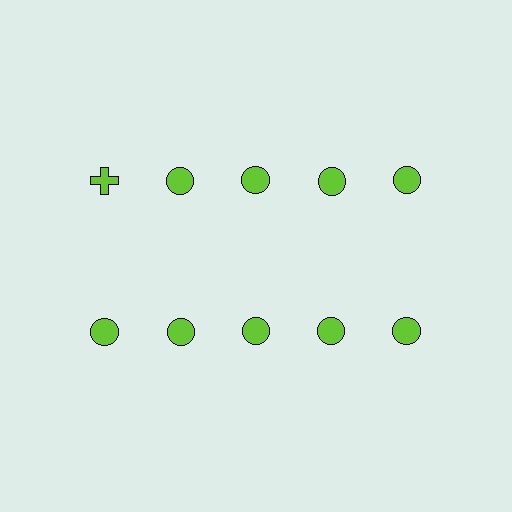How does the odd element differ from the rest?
It has a different shape: cross instead of circle.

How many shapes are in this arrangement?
There are 10 shapes arranged in a grid pattern.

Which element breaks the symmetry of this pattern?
The lime cross in the top row, leftmost column breaks the symmetry. All other shapes are lime circles.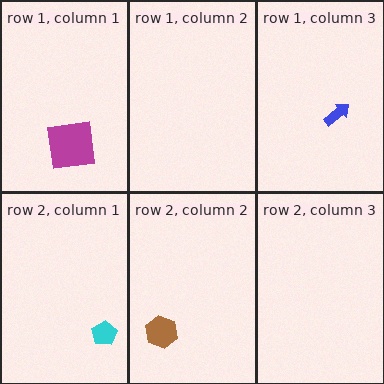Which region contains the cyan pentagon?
The row 2, column 1 region.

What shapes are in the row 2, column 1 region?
The cyan pentagon.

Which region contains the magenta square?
The row 1, column 1 region.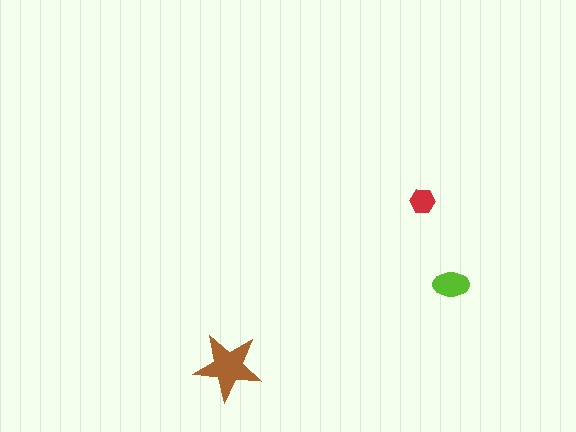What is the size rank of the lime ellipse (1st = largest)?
2nd.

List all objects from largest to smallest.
The brown star, the lime ellipse, the red hexagon.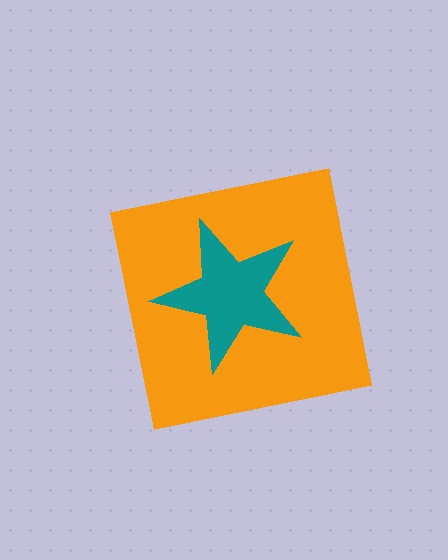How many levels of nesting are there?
2.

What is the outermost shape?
The orange square.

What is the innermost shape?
The teal star.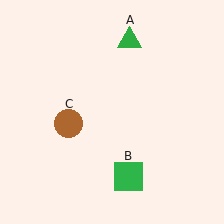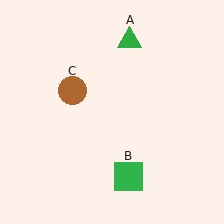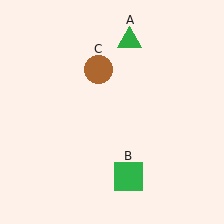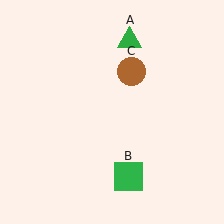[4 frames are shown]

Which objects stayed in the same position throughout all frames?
Green triangle (object A) and green square (object B) remained stationary.